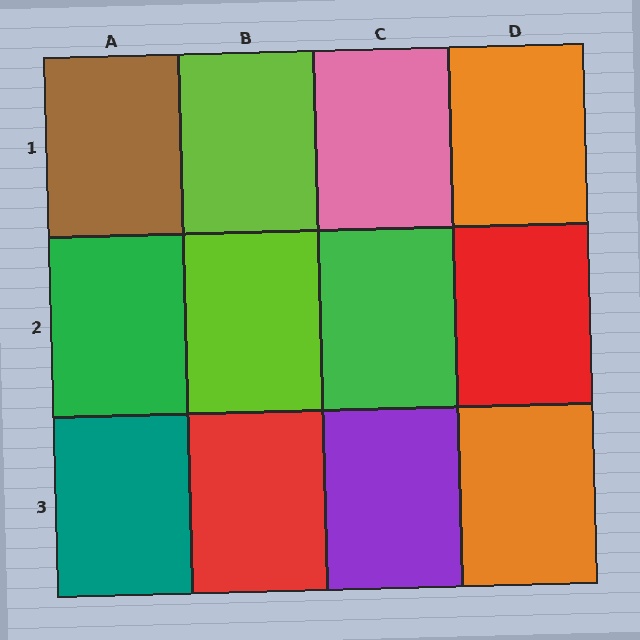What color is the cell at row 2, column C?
Green.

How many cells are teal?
1 cell is teal.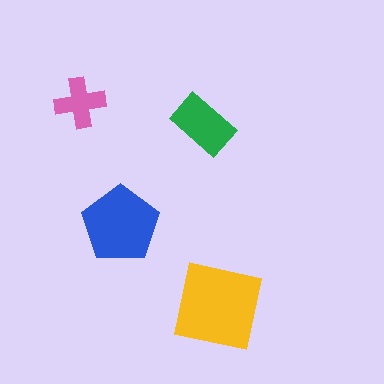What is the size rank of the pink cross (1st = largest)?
4th.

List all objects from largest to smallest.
The yellow square, the blue pentagon, the green rectangle, the pink cross.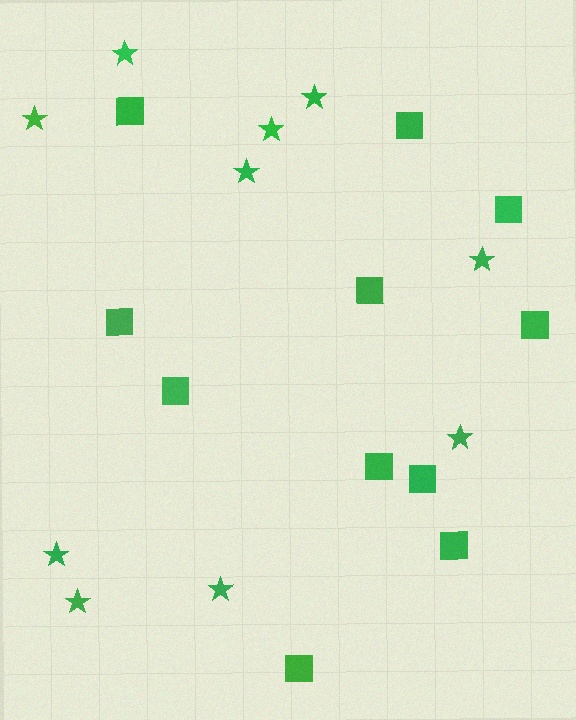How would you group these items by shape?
There are 2 groups: one group of squares (11) and one group of stars (10).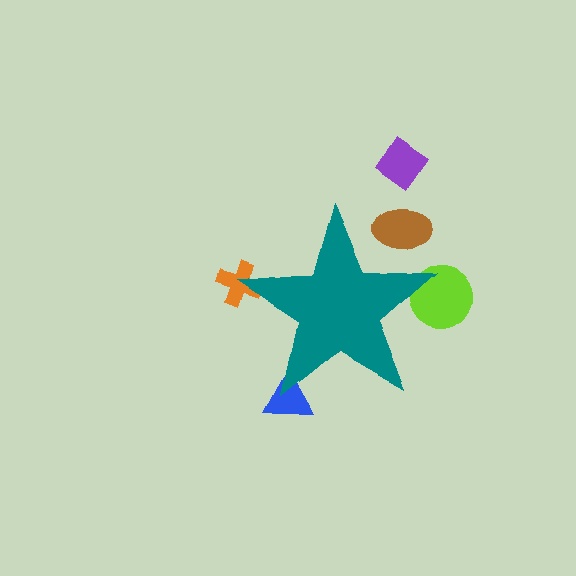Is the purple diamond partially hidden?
No, the purple diamond is fully visible.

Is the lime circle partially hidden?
Yes, the lime circle is partially hidden behind the teal star.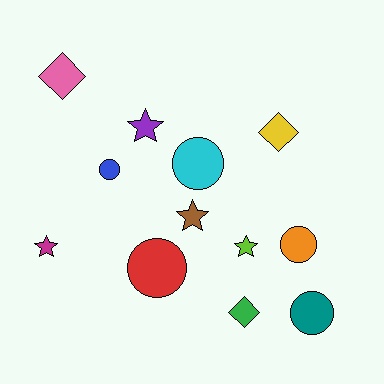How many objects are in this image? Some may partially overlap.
There are 12 objects.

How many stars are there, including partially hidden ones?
There are 4 stars.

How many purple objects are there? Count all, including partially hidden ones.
There is 1 purple object.